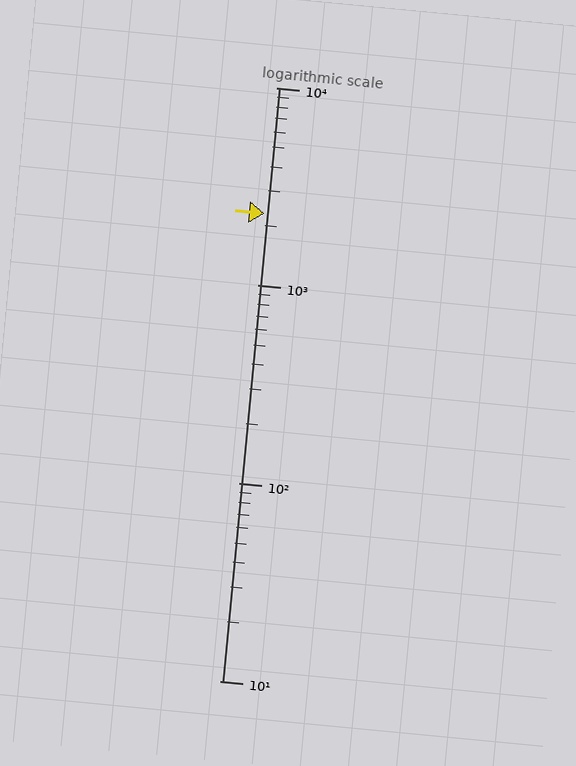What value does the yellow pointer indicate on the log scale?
The pointer indicates approximately 2300.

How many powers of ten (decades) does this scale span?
The scale spans 3 decades, from 10 to 10000.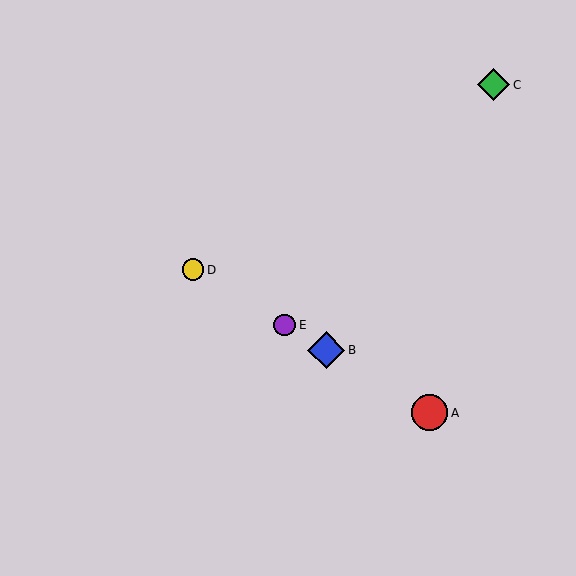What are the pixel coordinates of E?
Object E is at (285, 325).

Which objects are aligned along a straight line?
Objects A, B, D, E are aligned along a straight line.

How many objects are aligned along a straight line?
4 objects (A, B, D, E) are aligned along a straight line.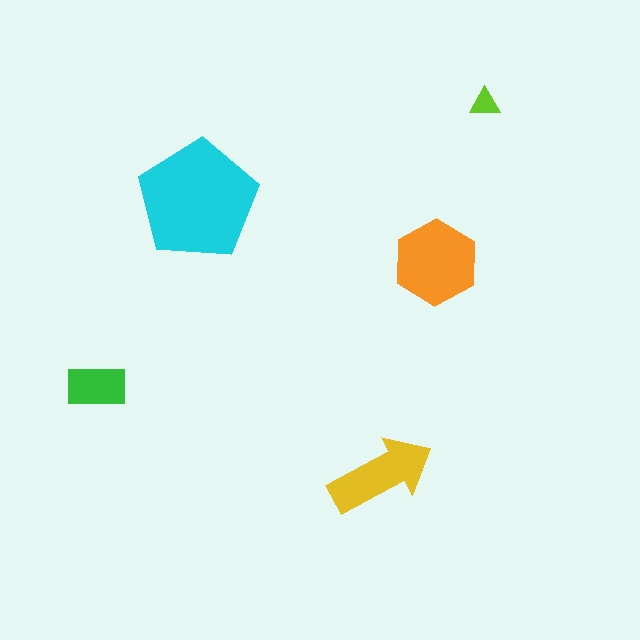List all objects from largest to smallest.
The cyan pentagon, the orange hexagon, the yellow arrow, the green rectangle, the lime triangle.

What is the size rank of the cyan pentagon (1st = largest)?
1st.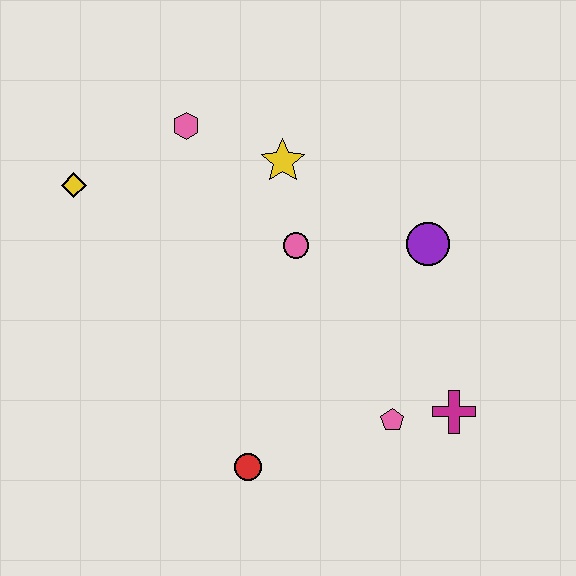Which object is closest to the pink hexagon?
The yellow star is closest to the pink hexagon.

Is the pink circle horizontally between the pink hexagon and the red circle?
No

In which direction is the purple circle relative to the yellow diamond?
The purple circle is to the right of the yellow diamond.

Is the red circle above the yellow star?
No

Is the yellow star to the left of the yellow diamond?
No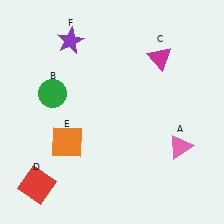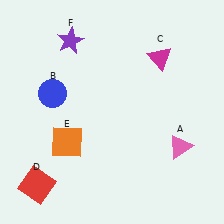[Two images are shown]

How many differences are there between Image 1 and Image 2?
There is 1 difference between the two images.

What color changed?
The circle (B) changed from green in Image 1 to blue in Image 2.